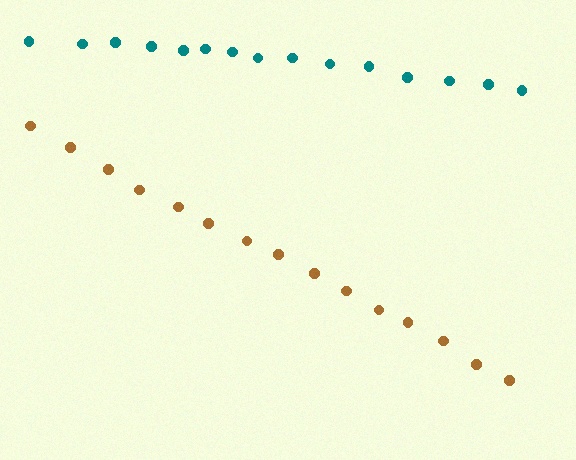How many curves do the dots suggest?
There are 2 distinct paths.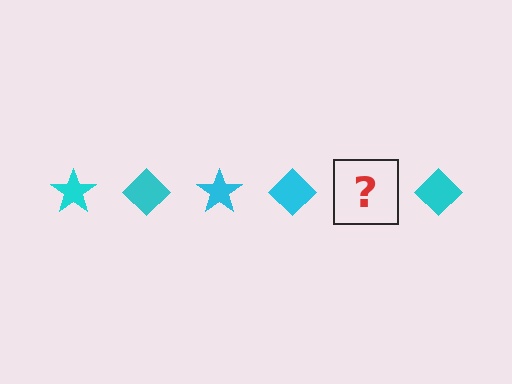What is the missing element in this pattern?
The missing element is a cyan star.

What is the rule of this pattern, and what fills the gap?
The rule is that the pattern cycles through star, diamond shapes in cyan. The gap should be filled with a cyan star.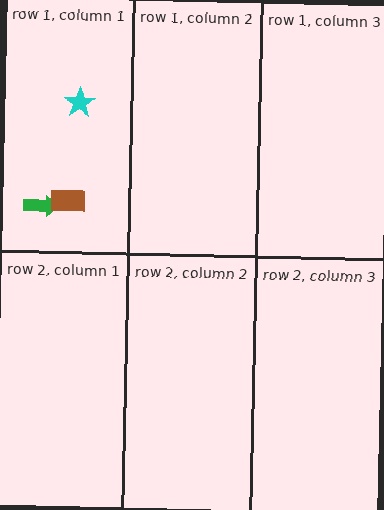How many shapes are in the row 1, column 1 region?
3.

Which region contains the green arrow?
The row 1, column 1 region.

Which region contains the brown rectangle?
The row 1, column 1 region.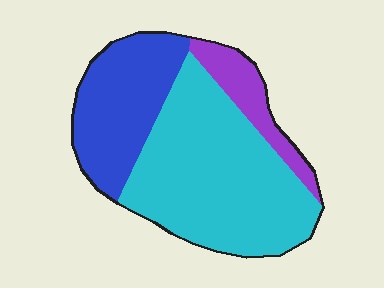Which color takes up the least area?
Purple, at roughly 10%.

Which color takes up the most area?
Cyan, at roughly 60%.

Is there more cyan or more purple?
Cyan.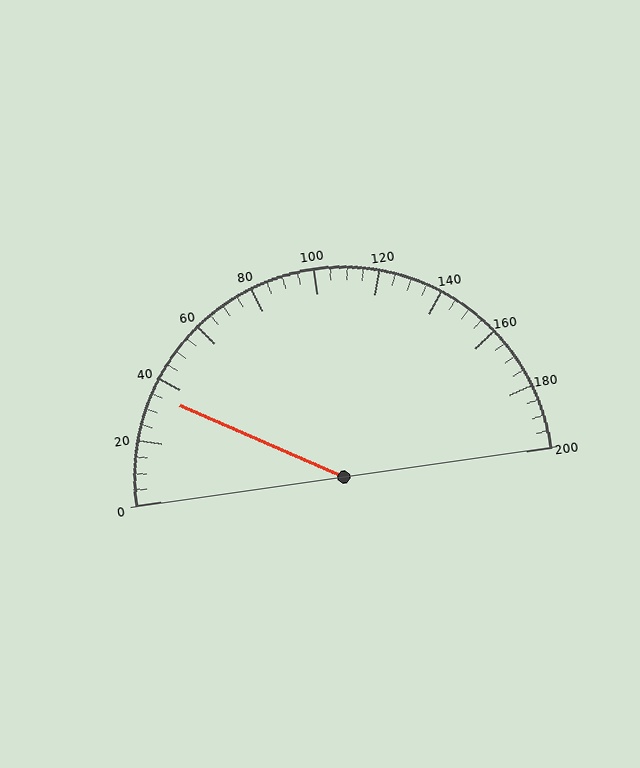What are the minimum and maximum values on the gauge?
The gauge ranges from 0 to 200.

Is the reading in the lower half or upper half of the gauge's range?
The reading is in the lower half of the range (0 to 200).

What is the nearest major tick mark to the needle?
The nearest major tick mark is 40.